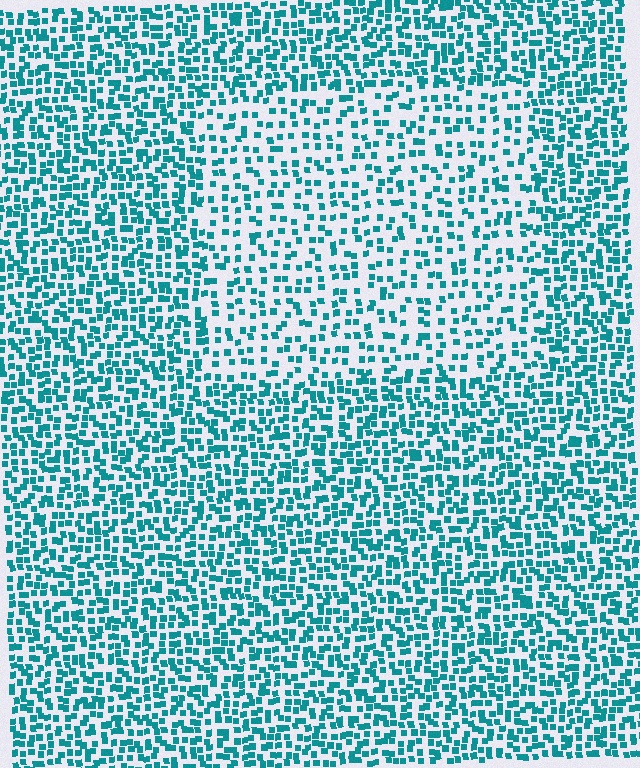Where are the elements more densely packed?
The elements are more densely packed outside the rectangle boundary.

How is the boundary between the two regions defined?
The boundary is defined by a change in element density (approximately 1.8x ratio). All elements are the same color, size, and shape.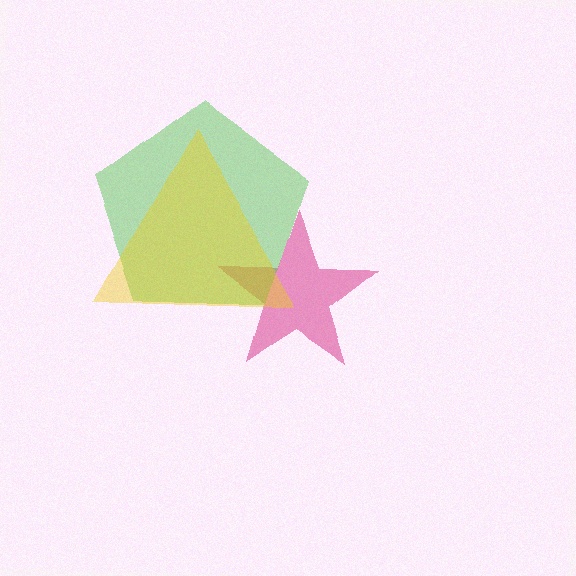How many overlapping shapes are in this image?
There are 3 overlapping shapes in the image.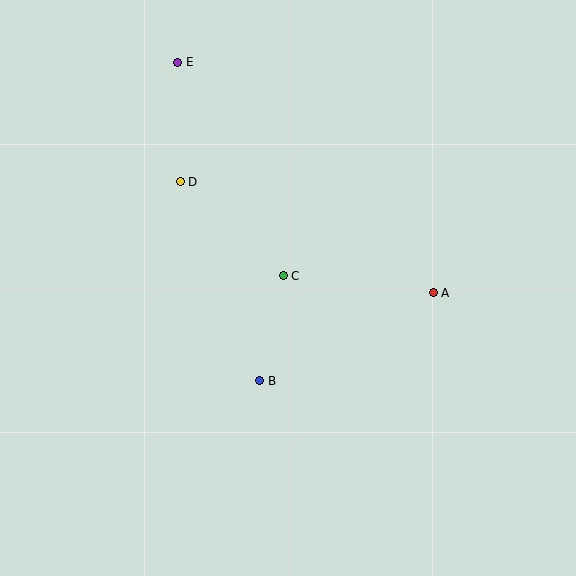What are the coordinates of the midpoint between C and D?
The midpoint between C and D is at (232, 229).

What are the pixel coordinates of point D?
Point D is at (180, 182).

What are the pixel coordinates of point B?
Point B is at (260, 381).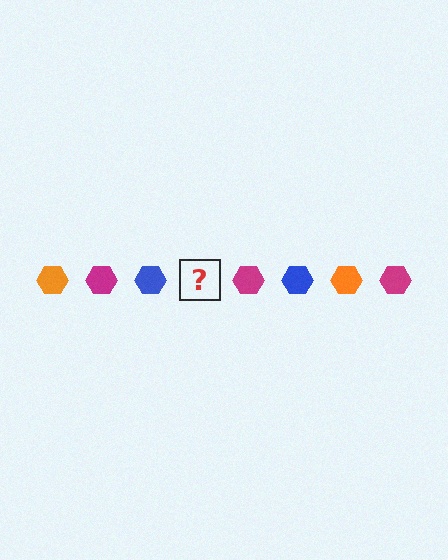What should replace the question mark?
The question mark should be replaced with an orange hexagon.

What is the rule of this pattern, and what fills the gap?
The rule is that the pattern cycles through orange, magenta, blue hexagons. The gap should be filled with an orange hexagon.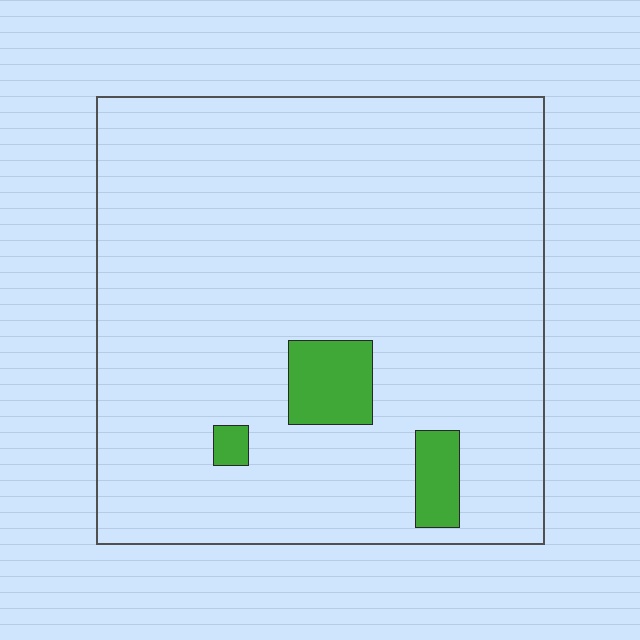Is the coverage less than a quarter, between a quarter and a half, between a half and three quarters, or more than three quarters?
Less than a quarter.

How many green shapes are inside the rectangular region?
3.